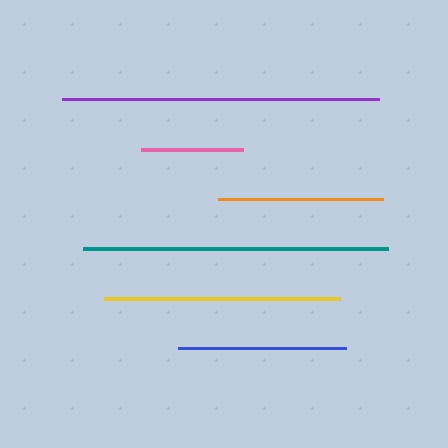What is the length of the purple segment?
The purple segment is approximately 317 pixels long.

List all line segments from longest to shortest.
From longest to shortest: purple, teal, yellow, blue, orange, pink.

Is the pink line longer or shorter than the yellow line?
The yellow line is longer than the pink line.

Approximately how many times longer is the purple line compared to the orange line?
The purple line is approximately 1.9 times the length of the orange line.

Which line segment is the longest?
The purple line is the longest at approximately 317 pixels.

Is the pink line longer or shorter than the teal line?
The teal line is longer than the pink line.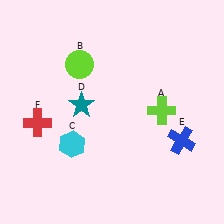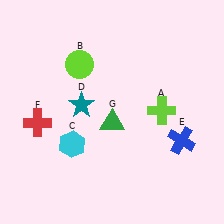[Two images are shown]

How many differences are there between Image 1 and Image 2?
There is 1 difference between the two images.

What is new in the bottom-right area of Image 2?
A green triangle (G) was added in the bottom-right area of Image 2.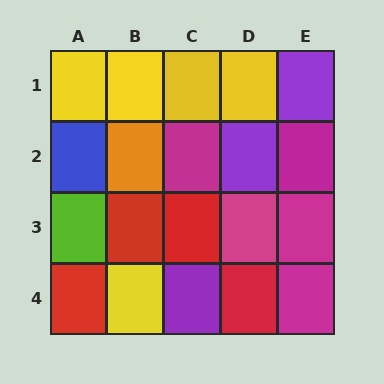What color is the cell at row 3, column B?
Red.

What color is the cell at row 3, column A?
Lime.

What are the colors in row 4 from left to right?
Red, yellow, purple, red, magenta.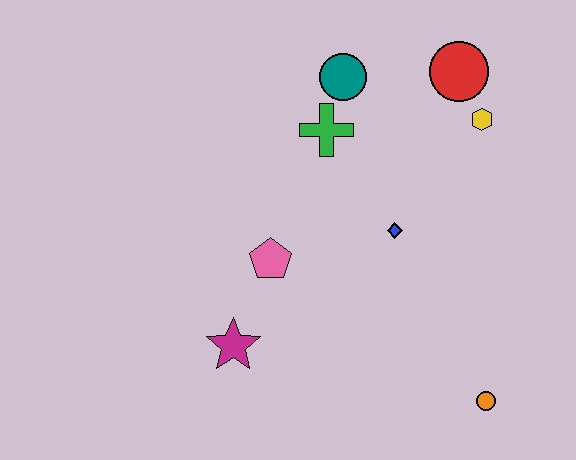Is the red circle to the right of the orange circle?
No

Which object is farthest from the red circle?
The magenta star is farthest from the red circle.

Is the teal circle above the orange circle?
Yes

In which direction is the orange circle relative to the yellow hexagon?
The orange circle is below the yellow hexagon.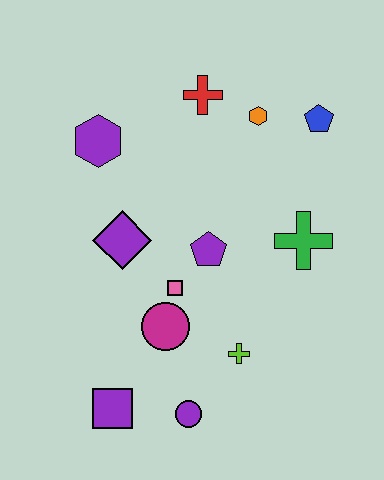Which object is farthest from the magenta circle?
The blue pentagon is farthest from the magenta circle.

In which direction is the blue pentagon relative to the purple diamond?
The blue pentagon is to the right of the purple diamond.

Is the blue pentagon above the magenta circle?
Yes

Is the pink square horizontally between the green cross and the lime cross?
No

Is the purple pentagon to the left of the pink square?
No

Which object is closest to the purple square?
The purple circle is closest to the purple square.